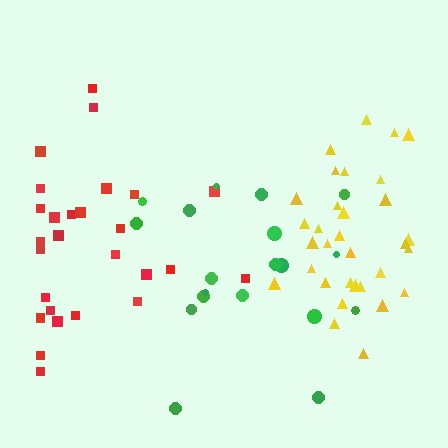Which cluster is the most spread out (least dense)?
Green.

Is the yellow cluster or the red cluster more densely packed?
Yellow.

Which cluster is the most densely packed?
Yellow.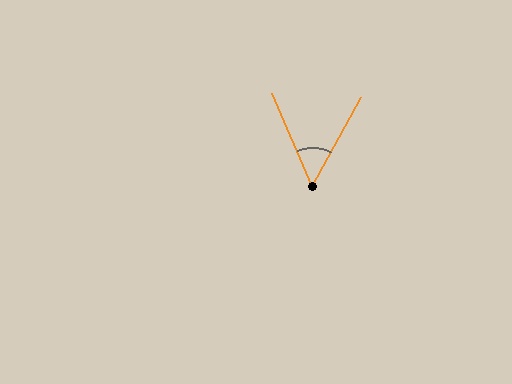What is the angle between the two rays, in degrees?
Approximately 52 degrees.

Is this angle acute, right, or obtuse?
It is acute.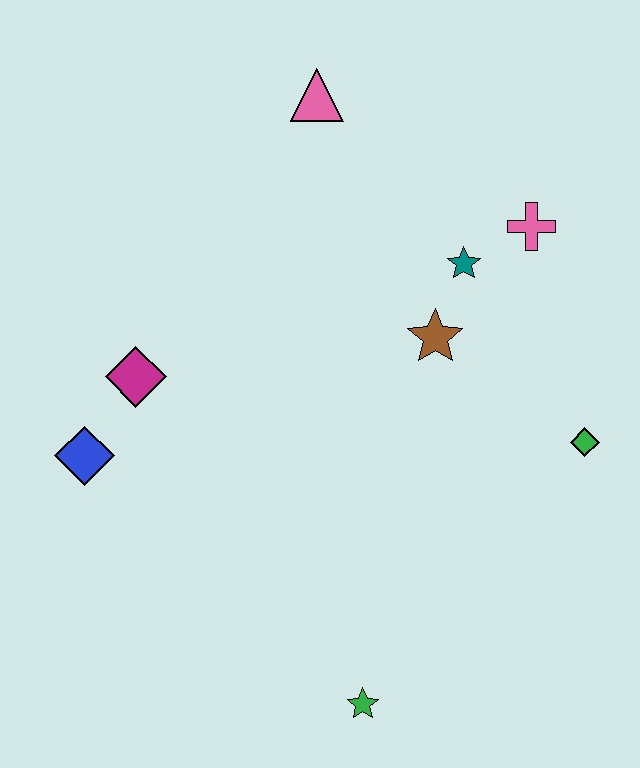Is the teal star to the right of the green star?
Yes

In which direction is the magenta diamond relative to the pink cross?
The magenta diamond is to the left of the pink cross.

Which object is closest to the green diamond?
The brown star is closest to the green diamond.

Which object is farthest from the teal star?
The green star is farthest from the teal star.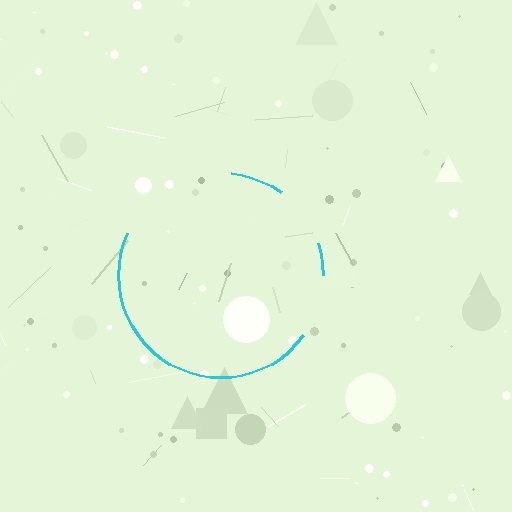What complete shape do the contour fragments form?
The contour fragments form a circle.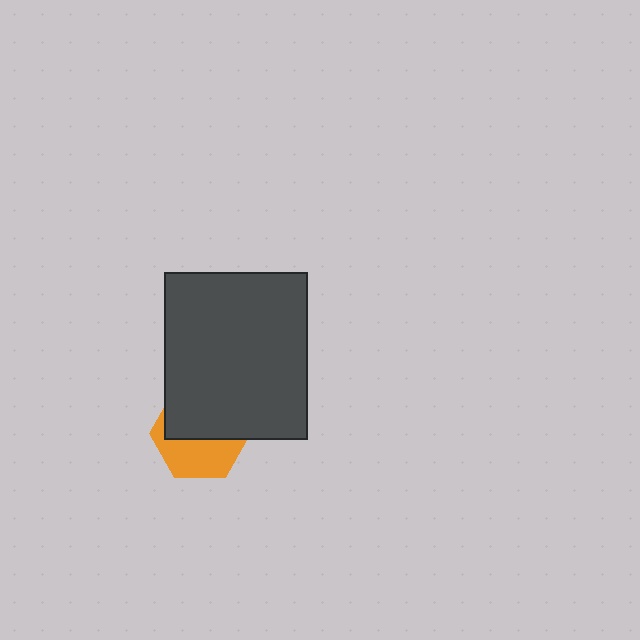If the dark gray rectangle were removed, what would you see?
You would see the complete orange hexagon.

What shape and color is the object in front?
The object in front is a dark gray rectangle.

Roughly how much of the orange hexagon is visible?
About half of it is visible (roughly 45%).